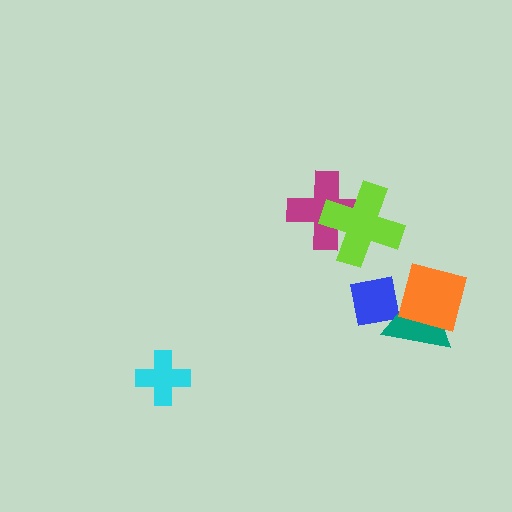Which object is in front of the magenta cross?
The lime cross is in front of the magenta cross.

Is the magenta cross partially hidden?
Yes, it is partially covered by another shape.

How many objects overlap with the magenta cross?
1 object overlaps with the magenta cross.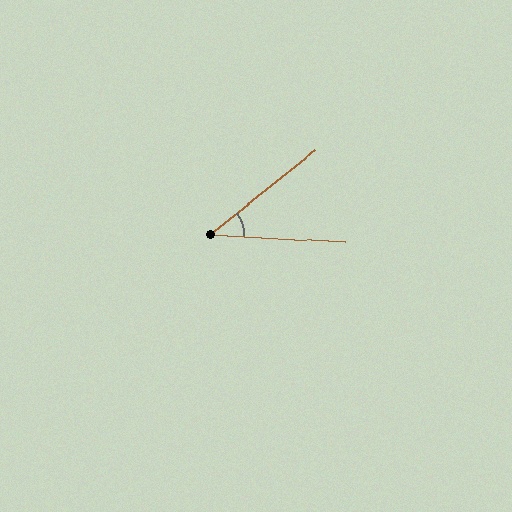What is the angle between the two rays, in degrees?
Approximately 42 degrees.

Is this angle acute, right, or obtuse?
It is acute.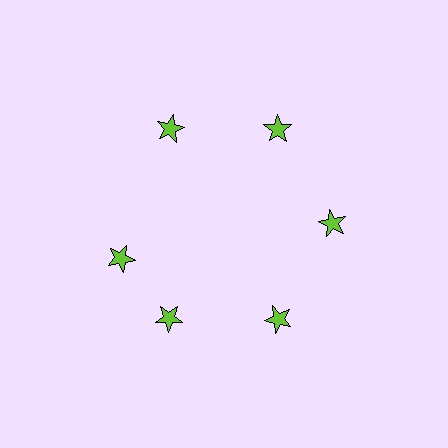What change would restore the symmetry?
The symmetry would be restored by rotating it back into even spacing with its neighbors so that all 6 stars sit at equal angles and equal distance from the center.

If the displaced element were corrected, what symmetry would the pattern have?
It would have 6-fold rotational symmetry — the pattern would map onto itself every 60 degrees.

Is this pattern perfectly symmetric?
No. The 6 lime stars are arranged in a ring, but one element near the 9 o'clock position is rotated out of alignment along the ring, breaking the 6-fold rotational symmetry.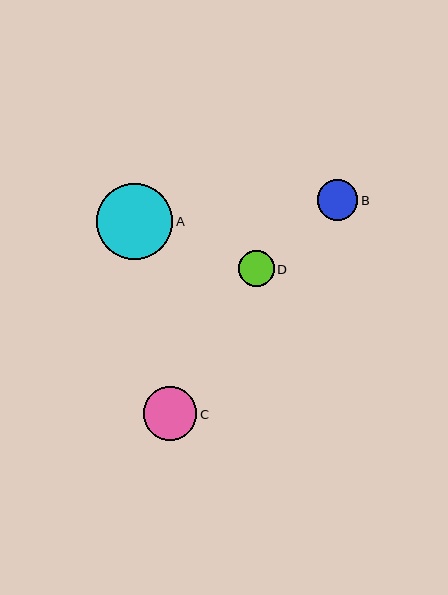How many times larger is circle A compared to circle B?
Circle A is approximately 1.9 times the size of circle B.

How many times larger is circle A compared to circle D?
Circle A is approximately 2.1 times the size of circle D.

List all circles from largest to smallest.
From largest to smallest: A, C, B, D.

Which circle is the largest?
Circle A is the largest with a size of approximately 76 pixels.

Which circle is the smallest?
Circle D is the smallest with a size of approximately 36 pixels.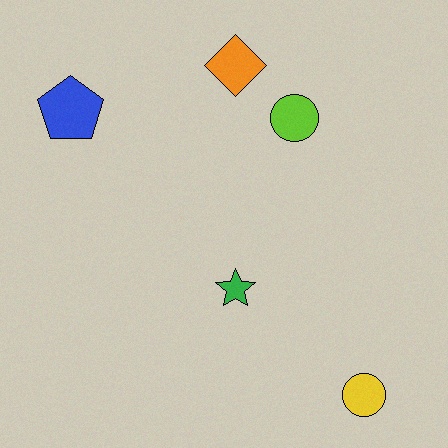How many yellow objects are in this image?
There is 1 yellow object.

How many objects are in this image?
There are 5 objects.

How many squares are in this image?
There are no squares.